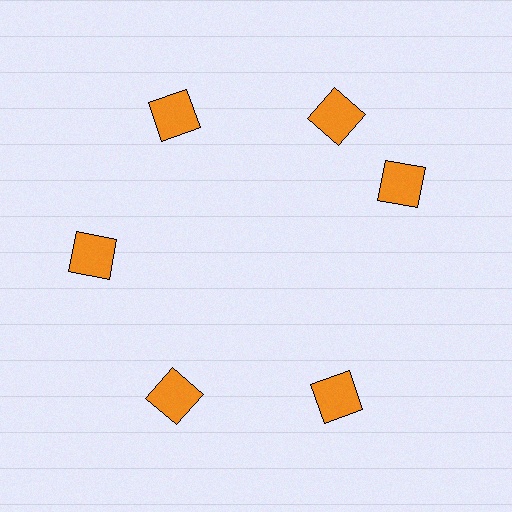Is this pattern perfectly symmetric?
No. The 6 orange squares are arranged in a ring, but one element near the 3 o'clock position is rotated out of alignment along the ring, breaking the 6-fold rotational symmetry.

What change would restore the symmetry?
The symmetry would be restored by rotating it back into even spacing with its neighbors so that all 6 squares sit at equal angles and equal distance from the center.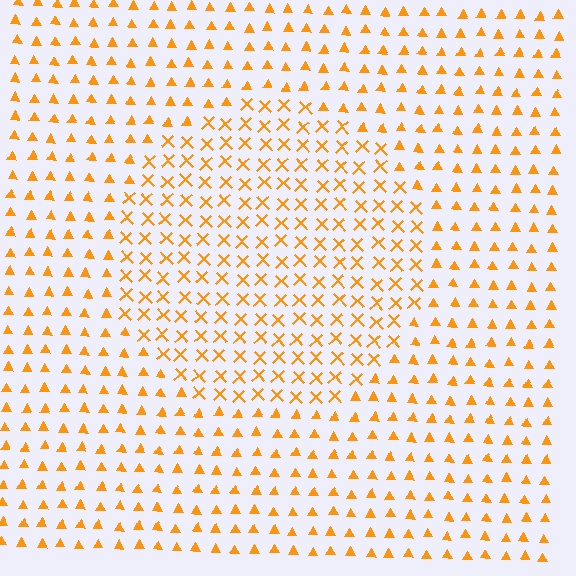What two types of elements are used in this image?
The image uses X marks inside the circle region and triangles outside it.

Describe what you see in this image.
The image is filled with small orange elements arranged in a uniform grid. A circle-shaped region contains X marks, while the surrounding area contains triangles. The boundary is defined purely by the change in element shape.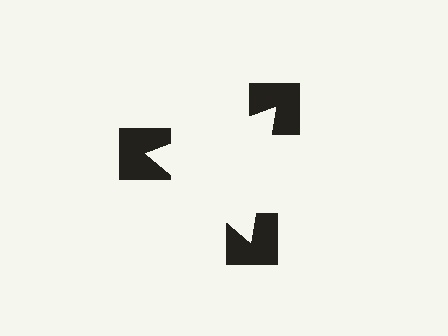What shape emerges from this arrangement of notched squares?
An illusory triangle — its edges are inferred from the aligned wedge cuts in the notched squares, not physically drawn.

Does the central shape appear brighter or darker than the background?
It typically appears slightly brighter than the background, even though no actual brightness change is drawn.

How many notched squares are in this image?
There are 3 — one at each vertex of the illusory triangle.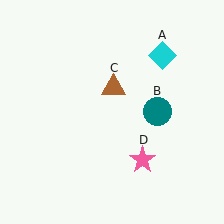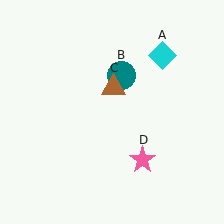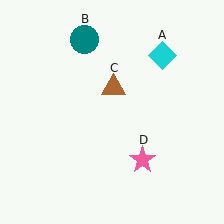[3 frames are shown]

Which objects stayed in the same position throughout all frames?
Cyan diamond (object A) and brown triangle (object C) and pink star (object D) remained stationary.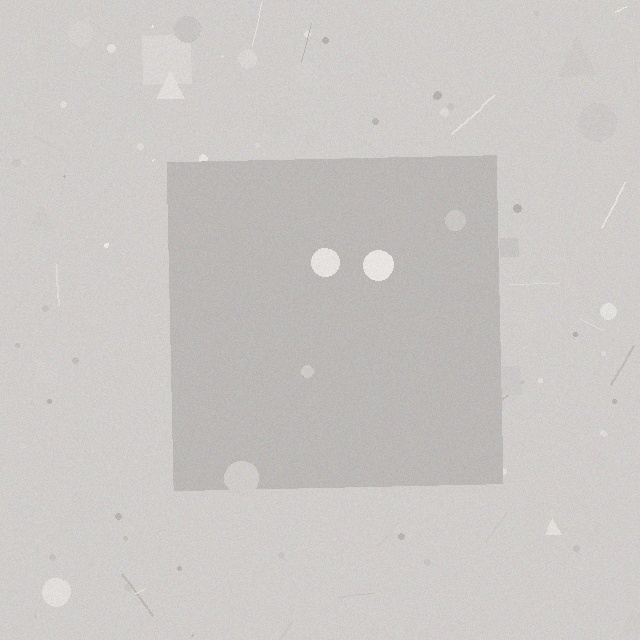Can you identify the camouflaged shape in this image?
The camouflaged shape is a square.